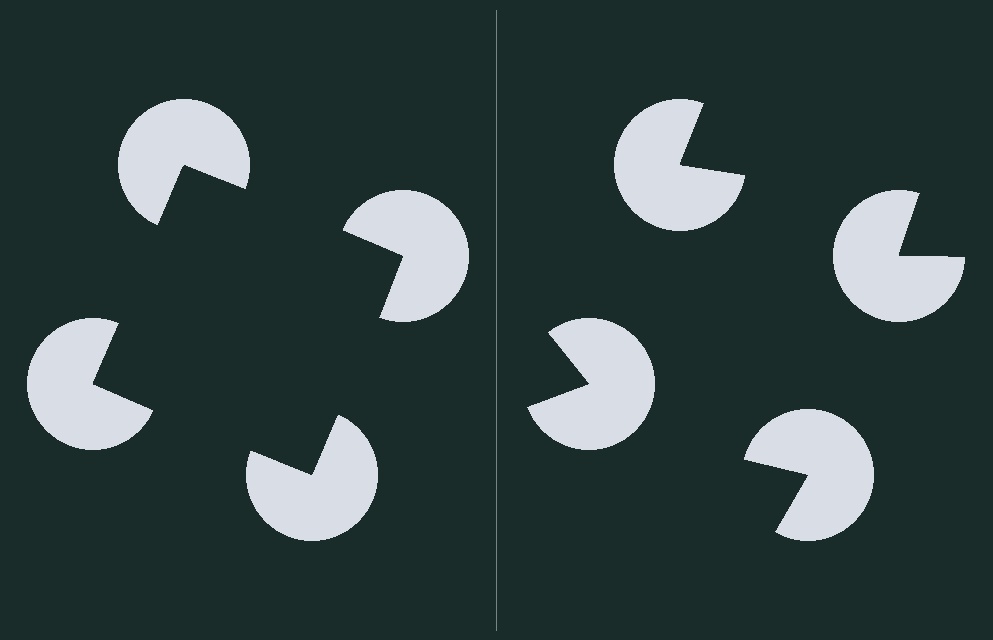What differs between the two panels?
The pac-man discs are positioned identically on both sides; only the wedge orientations differ. On the left they align to a square; on the right they are misaligned.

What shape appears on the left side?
An illusory square.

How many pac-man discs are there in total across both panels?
8 — 4 on each side.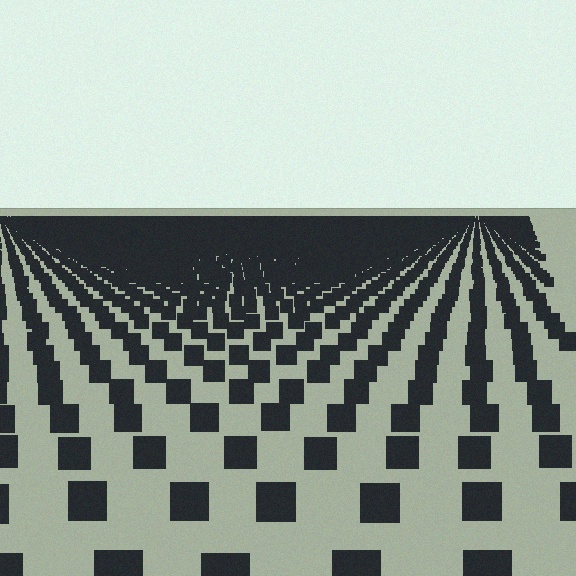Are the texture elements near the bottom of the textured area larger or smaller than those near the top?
Larger. Near the bottom, elements are closer to the viewer and appear at a bigger on-screen size.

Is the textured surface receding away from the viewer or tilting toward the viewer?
The surface is receding away from the viewer. Texture elements get smaller and denser toward the top.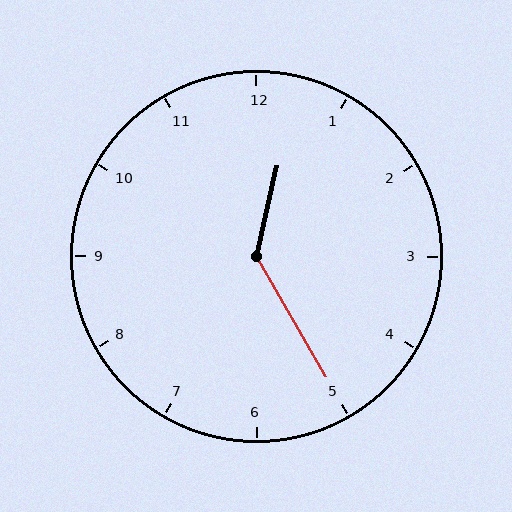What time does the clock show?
12:25.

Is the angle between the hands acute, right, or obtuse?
It is obtuse.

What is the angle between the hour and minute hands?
Approximately 138 degrees.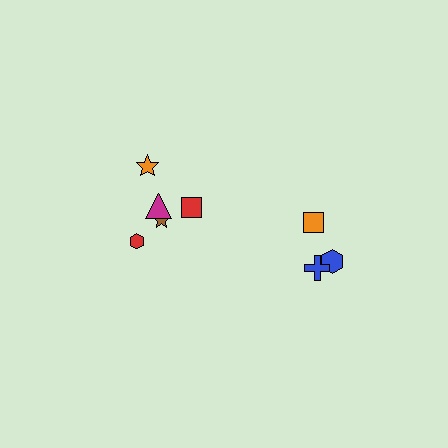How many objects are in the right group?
There are 3 objects.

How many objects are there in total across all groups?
There are 8 objects.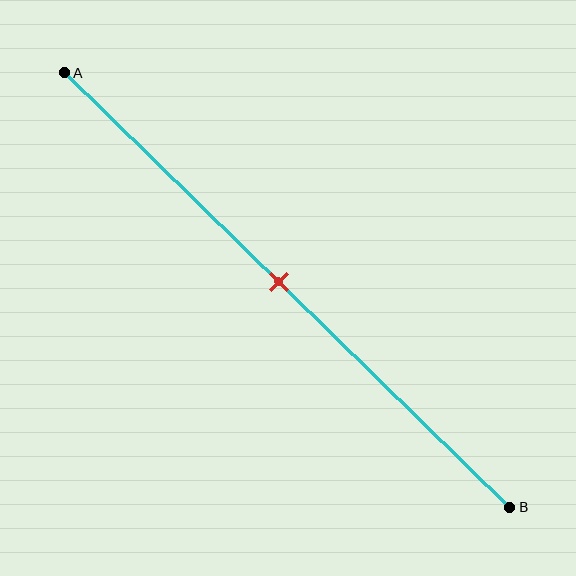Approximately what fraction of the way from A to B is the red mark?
The red mark is approximately 50% of the way from A to B.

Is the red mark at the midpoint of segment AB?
Yes, the mark is approximately at the midpoint.